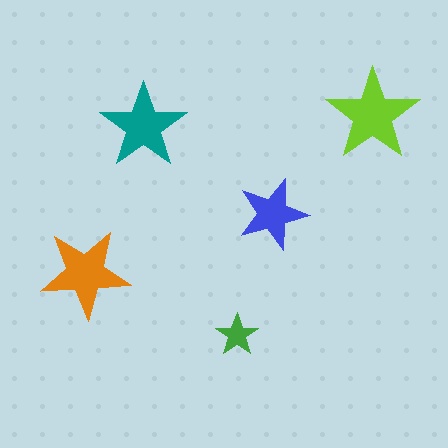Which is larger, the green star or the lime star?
The lime one.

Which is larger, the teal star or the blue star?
The teal one.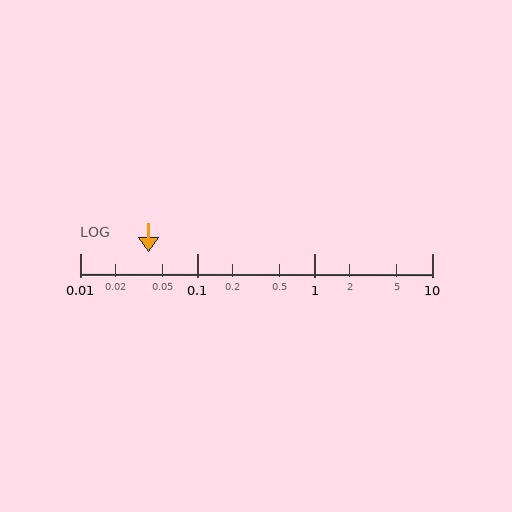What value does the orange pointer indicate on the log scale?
The pointer indicates approximately 0.038.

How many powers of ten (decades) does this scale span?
The scale spans 3 decades, from 0.01 to 10.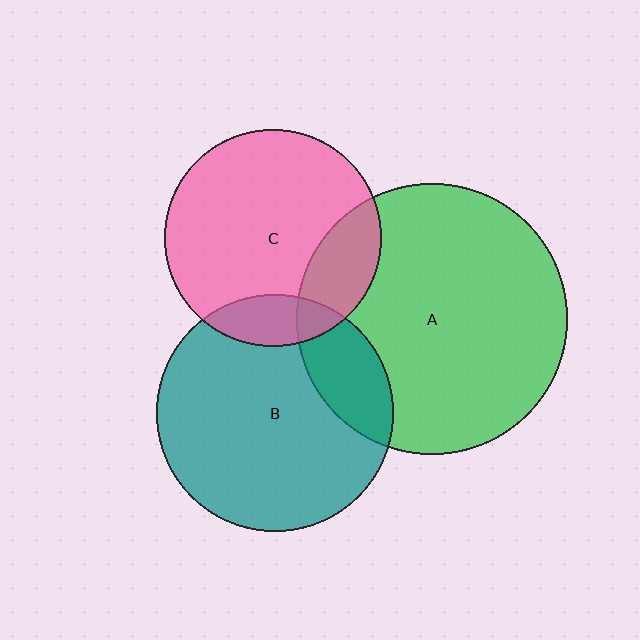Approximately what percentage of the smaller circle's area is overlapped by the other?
Approximately 20%.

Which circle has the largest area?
Circle A (green).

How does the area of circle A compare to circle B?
Approximately 1.3 times.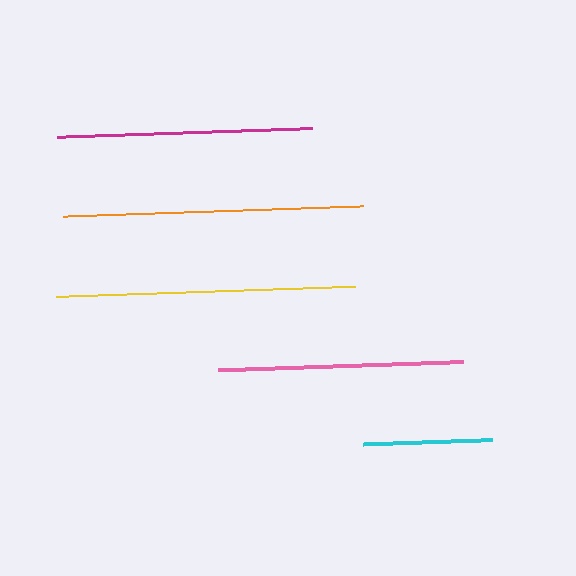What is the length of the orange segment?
The orange segment is approximately 300 pixels long.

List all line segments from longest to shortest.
From longest to shortest: orange, yellow, magenta, pink, cyan.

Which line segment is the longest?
The orange line is the longest at approximately 300 pixels.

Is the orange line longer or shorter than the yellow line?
The orange line is longer than the yellow line.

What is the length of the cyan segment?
The cyan segment is approximately 129 pixels long.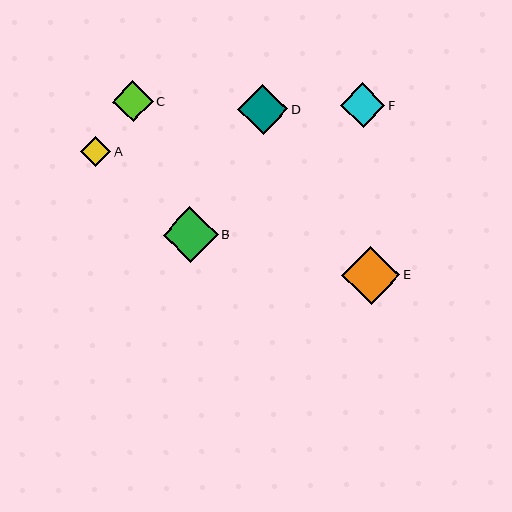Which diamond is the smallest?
Diamond A is the smallest with a size of approximately 30 pixels.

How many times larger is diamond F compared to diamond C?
Diamond F is approximately 1.1 times the size of diamond C.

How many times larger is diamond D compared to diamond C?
Diamond D is approximately 1.2 times the size of diamond C.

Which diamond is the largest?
Diamond E is the largest with a size of approximately 58 pixels.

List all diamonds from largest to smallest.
From largest to smallest: E, B, D, F, C, A.